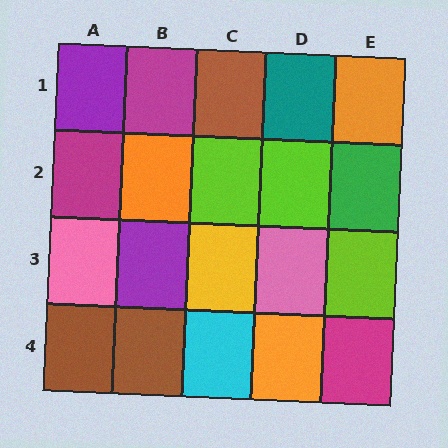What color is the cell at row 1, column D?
Teal.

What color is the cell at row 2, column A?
Magenta.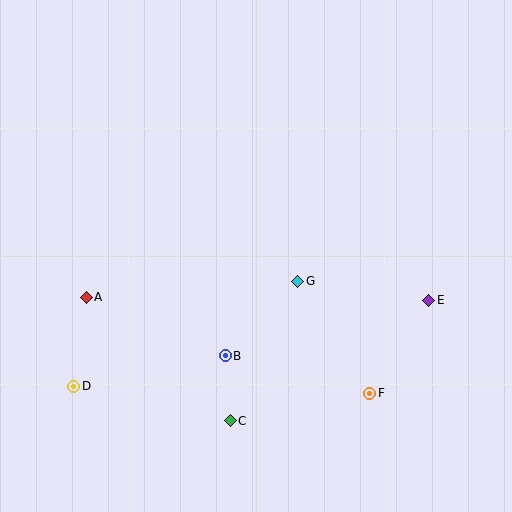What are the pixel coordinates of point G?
Point G is at (298, 281).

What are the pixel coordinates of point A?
Point A is at (86, 297).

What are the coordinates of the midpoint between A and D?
The midpoint between A and D is at (80, 342).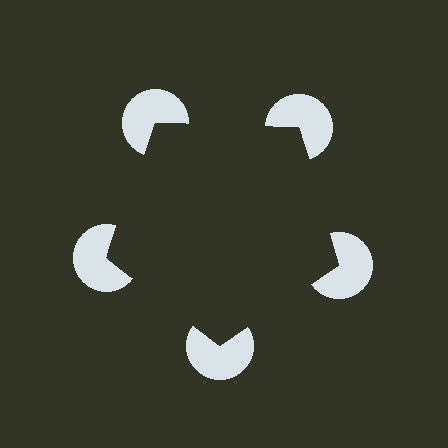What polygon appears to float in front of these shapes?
An illusory pentagon — its edges are inferred from the aligned wedge cuts in the pac-man discs, not physically drawn.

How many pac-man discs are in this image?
There are 5 — one at each vertex of the illusory pentagon.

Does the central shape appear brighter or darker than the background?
It typically appears slightly darker than the background, even though no actual brightness change is drawn.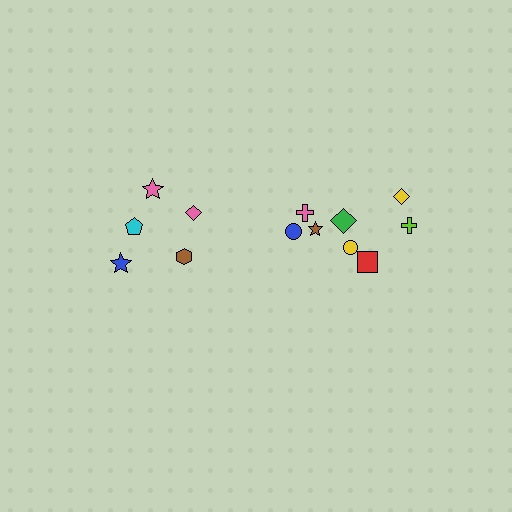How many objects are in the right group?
There are 8 objects.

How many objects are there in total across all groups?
There are 13 objects.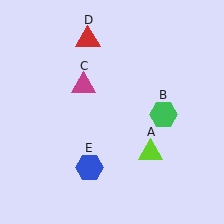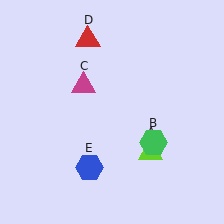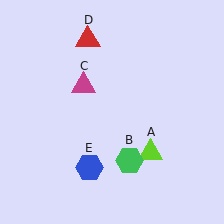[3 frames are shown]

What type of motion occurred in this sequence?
The green hexagon (object B) rotated clockwise around the center of the scene.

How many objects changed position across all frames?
1 object changed position: green hexagon (object B).